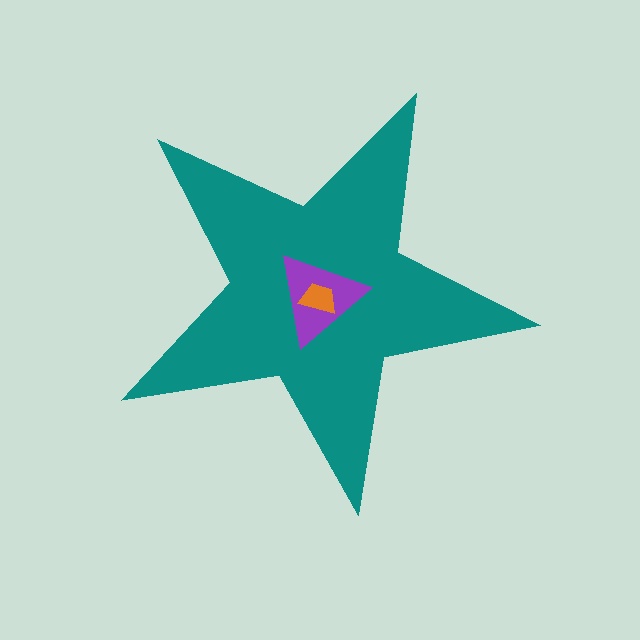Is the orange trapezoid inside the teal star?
Yes.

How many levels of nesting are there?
3.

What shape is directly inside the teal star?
The purple triangle.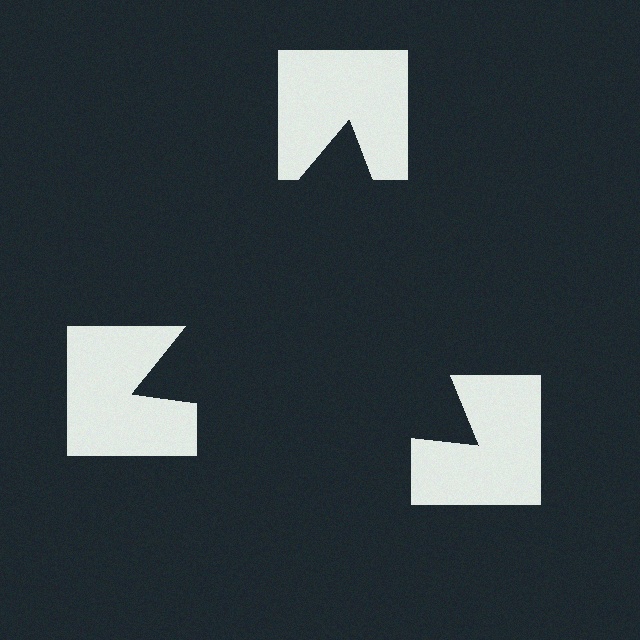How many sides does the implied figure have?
3 sides.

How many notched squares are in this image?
There are 3 — one at each vertex of the illusory triangle.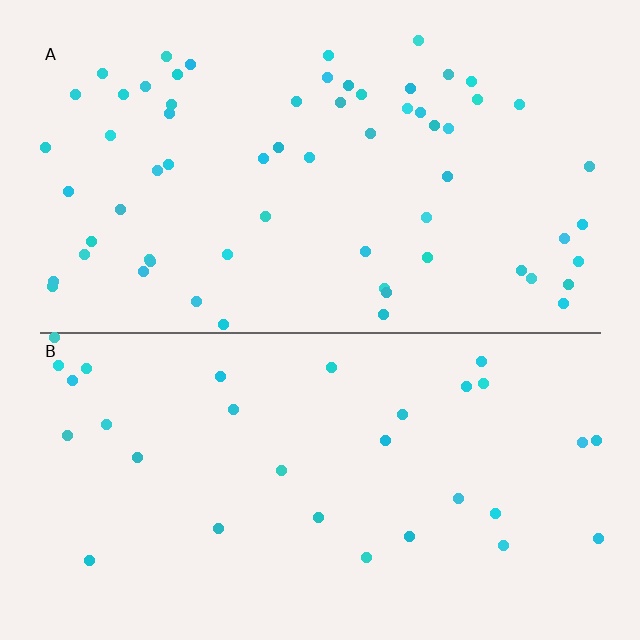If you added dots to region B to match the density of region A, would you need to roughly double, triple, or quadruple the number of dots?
Approximately double.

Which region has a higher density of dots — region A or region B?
A (the top).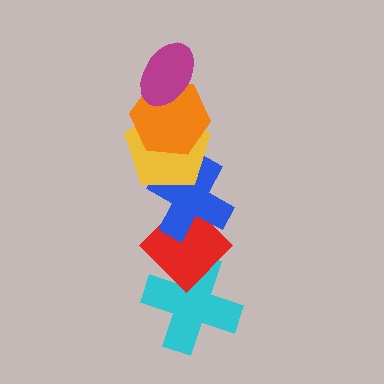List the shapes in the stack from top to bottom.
From top to bottom: the magenta ellipse, the orange hexagon, the yellow pentagon, the blue cross, the red diamond, the cyan cross.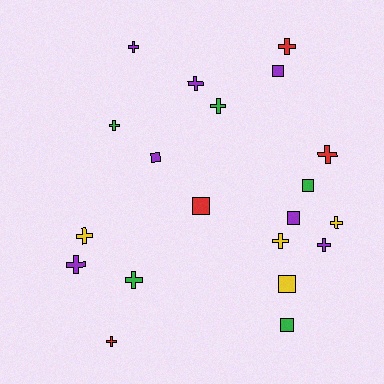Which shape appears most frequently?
Cross, with 13 objects.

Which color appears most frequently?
Purple, with 7 objects.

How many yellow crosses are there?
There are 3 yellow crosses.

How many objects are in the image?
There are 20 objects.